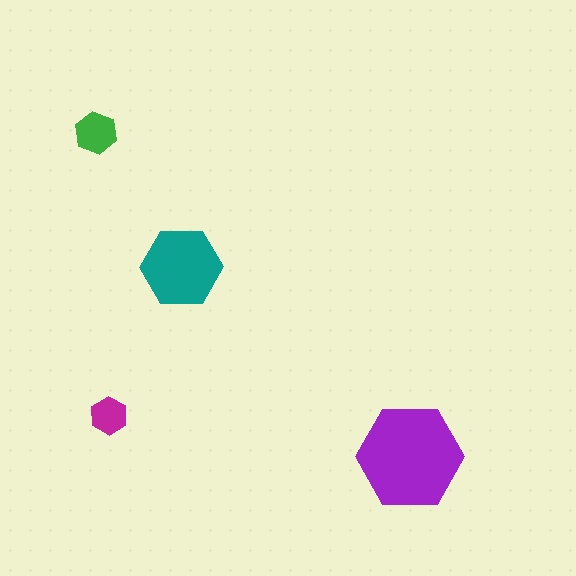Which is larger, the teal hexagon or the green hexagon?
The teal one.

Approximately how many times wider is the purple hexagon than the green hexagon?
About 2.5 times wider.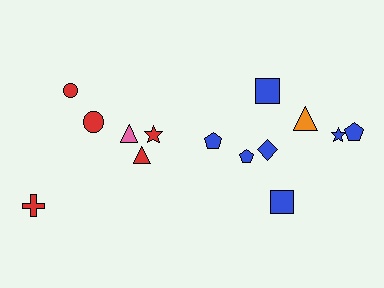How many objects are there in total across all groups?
There are 14 objects.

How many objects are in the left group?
There are 6 objects.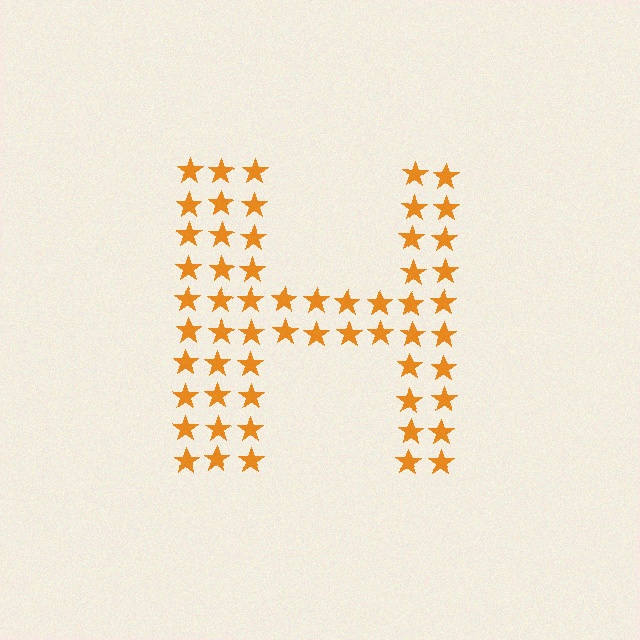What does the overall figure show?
The overall figure shows the letter H.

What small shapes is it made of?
It is made of small stars.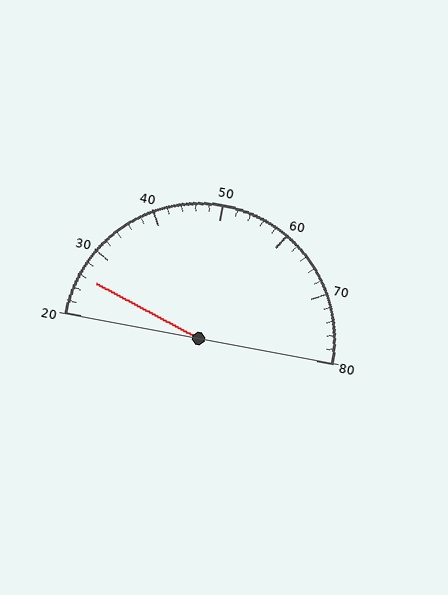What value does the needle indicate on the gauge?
The needle indicates approximately 26.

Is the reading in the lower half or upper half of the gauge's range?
The reading is in the lower half of the range (20 to 80).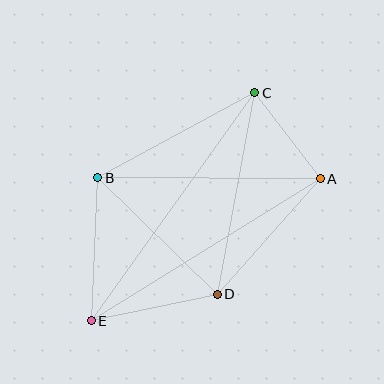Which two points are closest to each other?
Points A and C are closest to each other.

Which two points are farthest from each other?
Points C and E are farthest from each other.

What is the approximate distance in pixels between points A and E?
The distance between A and E is approximately 270 pixels.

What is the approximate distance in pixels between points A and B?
The distance between A and B is approximately 223 pixels.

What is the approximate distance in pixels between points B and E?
The distance between B and E is approximately 143 pixels.